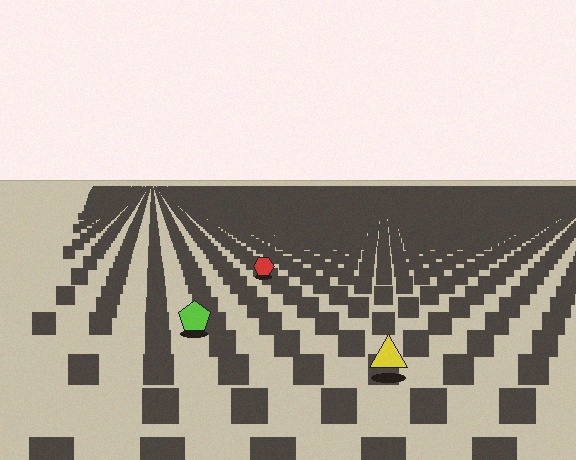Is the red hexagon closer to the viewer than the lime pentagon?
No. The lime pentagon is closer — you can tell from the texture gradient: the ground texture is coarser near it.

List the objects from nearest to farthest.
From nearest to farthest: the yellow triangle, the lime pentagon, the red hexagon.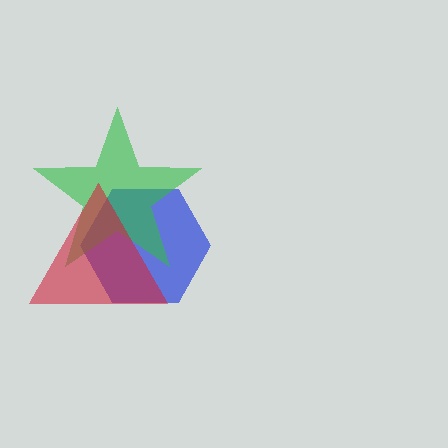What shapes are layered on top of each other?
The layered shapes are: a blue hexagon, a green star, a red triangle.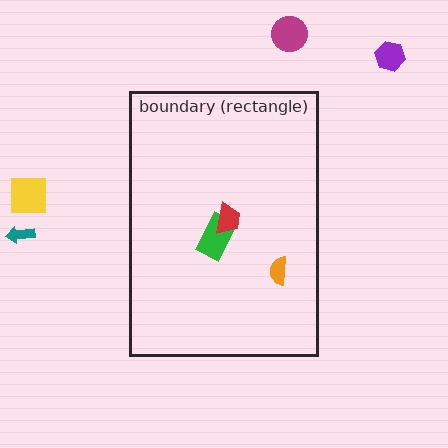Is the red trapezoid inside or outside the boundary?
Inside.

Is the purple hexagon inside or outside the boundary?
Outside.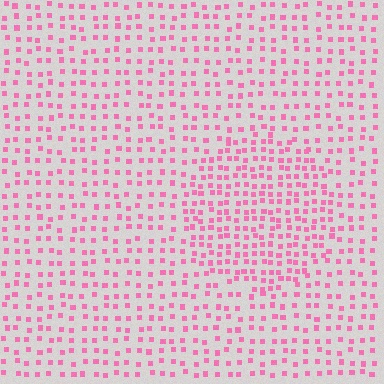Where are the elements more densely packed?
The elements are more densely packed inside the circle boundary.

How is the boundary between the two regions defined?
The boundary is defined by a change in element density (approximately 1.7x ratio). All elements are the same color, size, and shape.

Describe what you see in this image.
The image contains small pink elements arranged at two different densities. A circle-shaped region is visible where the elements are more densely packed than the surrounding area.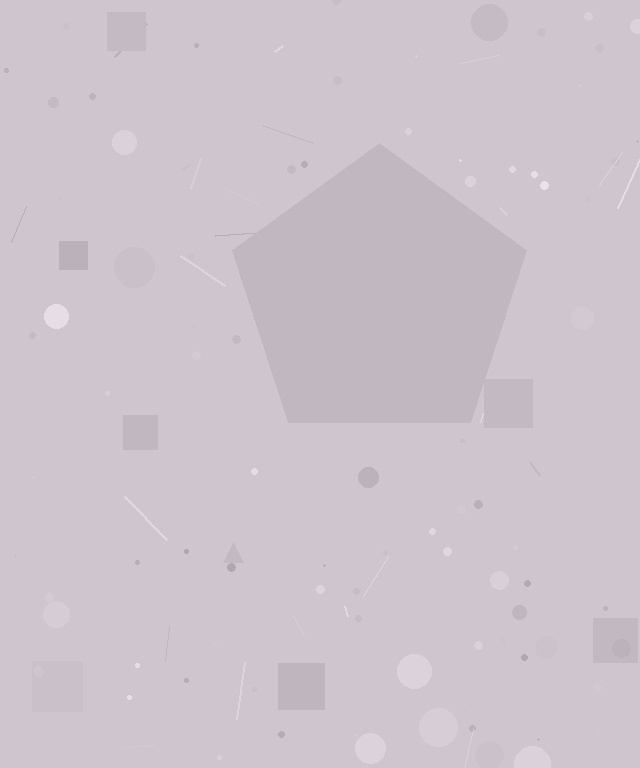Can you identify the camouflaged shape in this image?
The camouflaged shape is a pentagon.